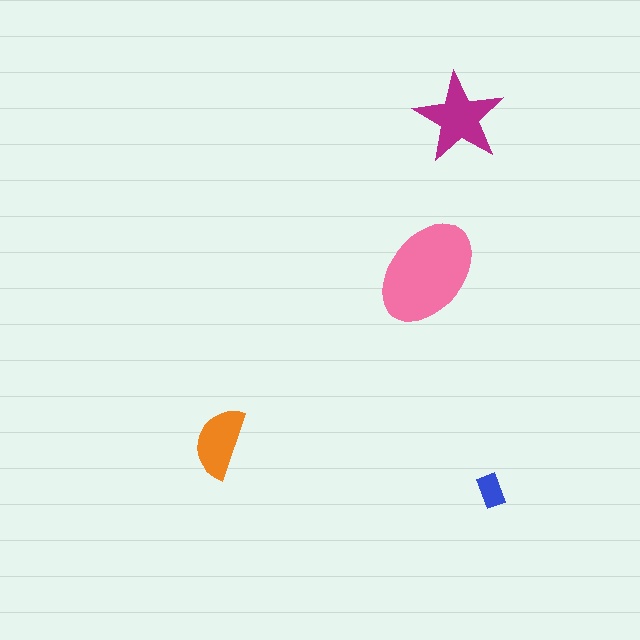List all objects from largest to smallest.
The pink ellipse, the magenta star, the orange semicircle, the blue rectangle.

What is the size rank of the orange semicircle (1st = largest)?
3rd.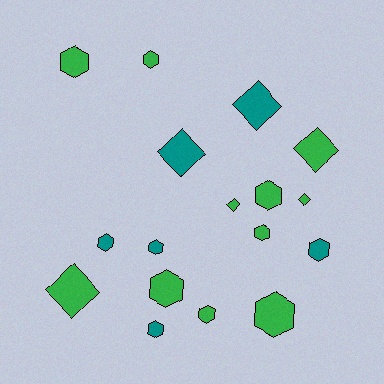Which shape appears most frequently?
Hexagon, with 11 objects.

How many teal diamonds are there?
There are 2 teal diamonds.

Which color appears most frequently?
Green, with 11 objects.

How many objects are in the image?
There are 17 objects.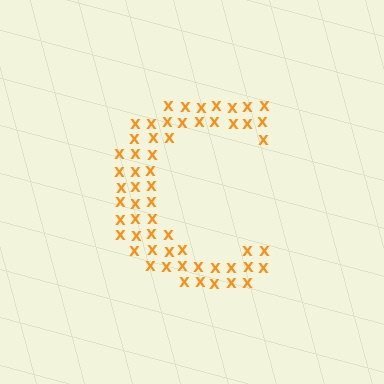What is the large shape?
The large shape is the letter C.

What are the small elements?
The small elements are letter X's.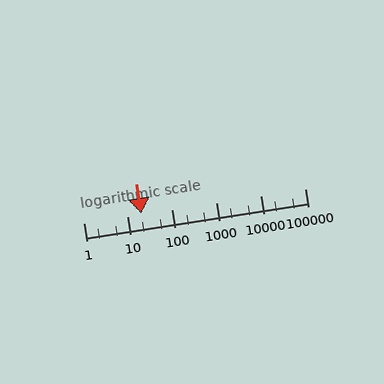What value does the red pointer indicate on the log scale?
The pointer indicates approximately 20.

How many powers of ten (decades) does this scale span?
The scale spans 5 decades, from 1 to 100000.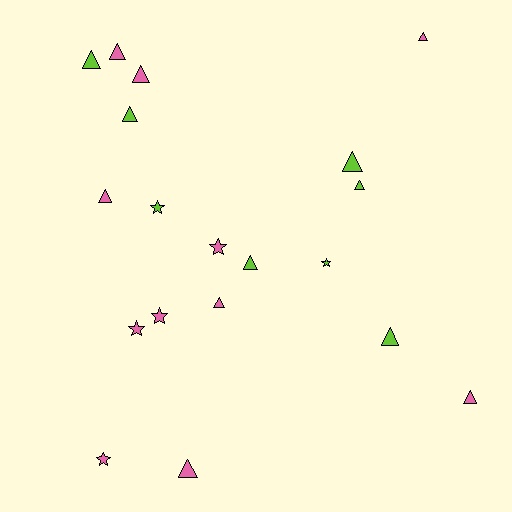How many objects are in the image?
There are 19 objects.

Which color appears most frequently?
Pink, with 11 objects.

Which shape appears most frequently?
Triangle, with 13 objects.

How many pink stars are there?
There are 4 pink stars.